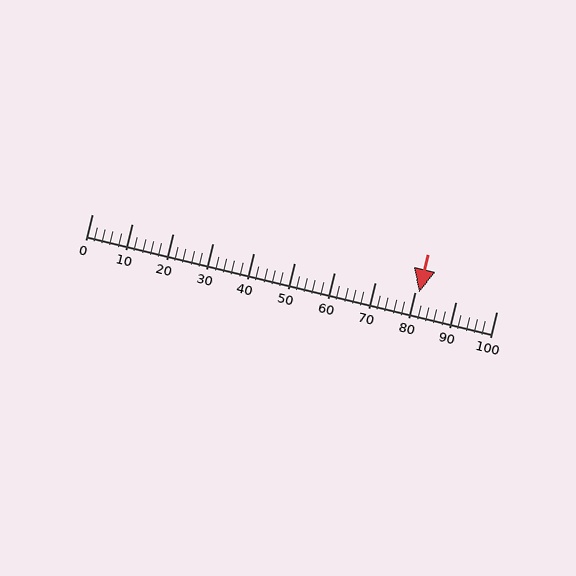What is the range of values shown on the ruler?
The ruler shows values from 0 to 100.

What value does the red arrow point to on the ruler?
The red arrow points to approximately 81.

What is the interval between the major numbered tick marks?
The major tick marks are spaced 10 units apart.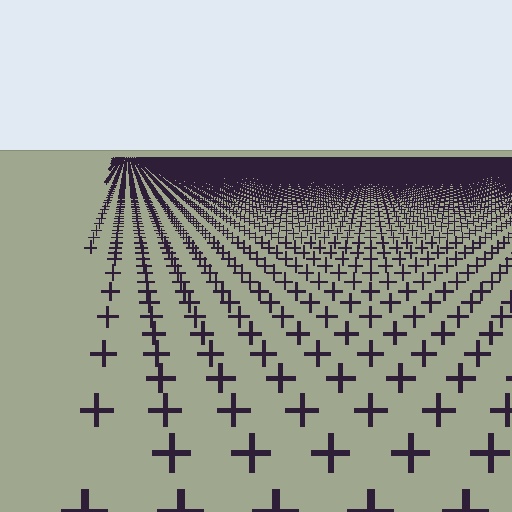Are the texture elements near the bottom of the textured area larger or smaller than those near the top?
Larger. Near the bottom, elements are closer to the viewer and appear at a bigger on-screen size.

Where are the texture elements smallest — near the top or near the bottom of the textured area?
Near the top.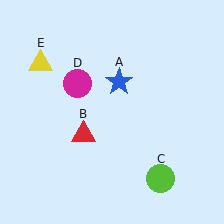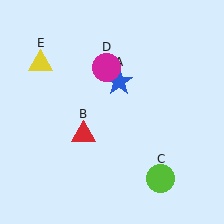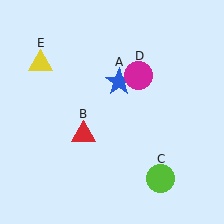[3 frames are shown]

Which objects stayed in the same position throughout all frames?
Blue star (object A) and red triangle (object B) and lime circle (object C) and yellow triangle (object E) remained stationary.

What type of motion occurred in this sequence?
The magenta circle (object D) rotated clockwise around the center of the scene.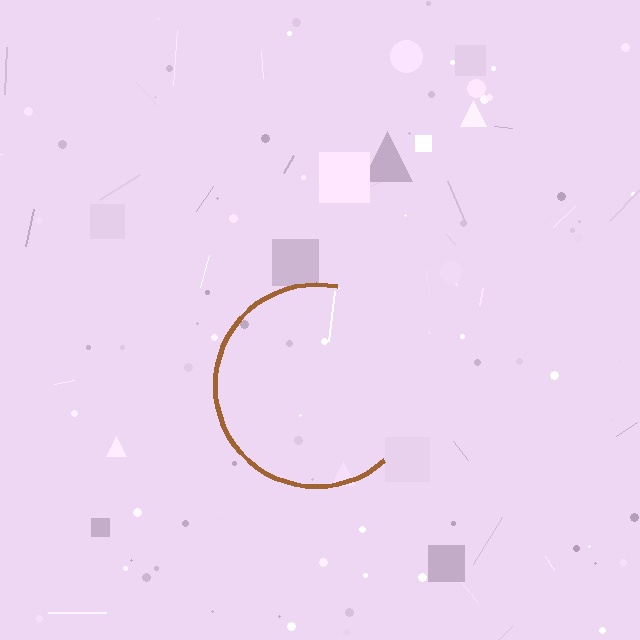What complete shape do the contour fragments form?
The contour fragments form a circle.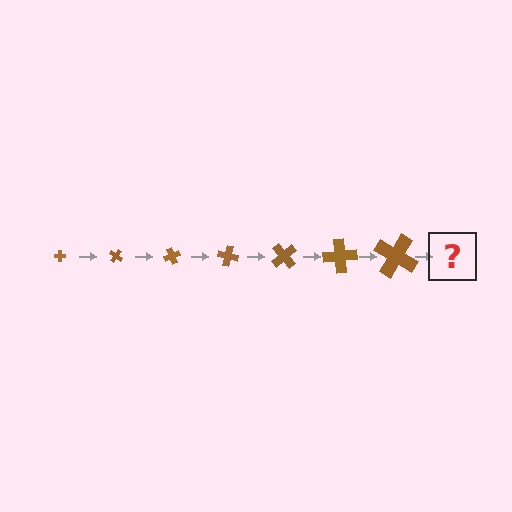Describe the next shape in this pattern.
It should be a cross, larger than the previous one and rotated 245 degrees from the start.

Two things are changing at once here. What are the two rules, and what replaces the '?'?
The two rules are that the cross grows larger each step and it rotates 35 degrees each step. The '?' should be a cross, larger than the previous one and rotated 245 degrees from the start.